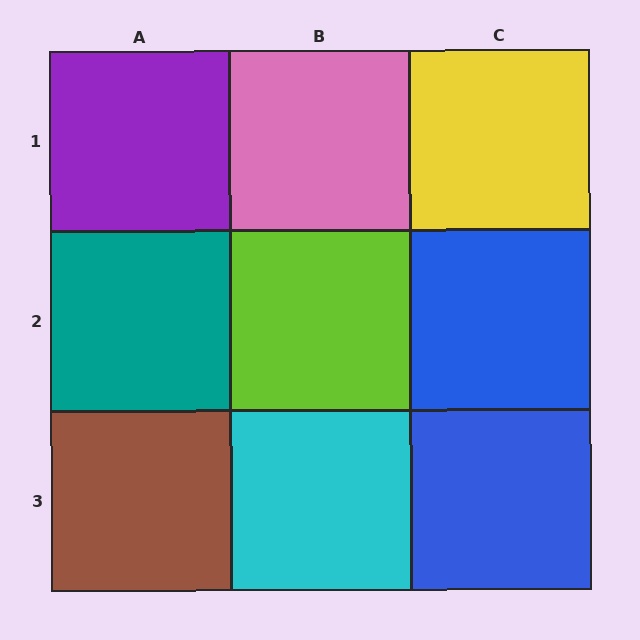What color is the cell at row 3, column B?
Cyan.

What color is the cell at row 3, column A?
Brown.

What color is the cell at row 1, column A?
Purple.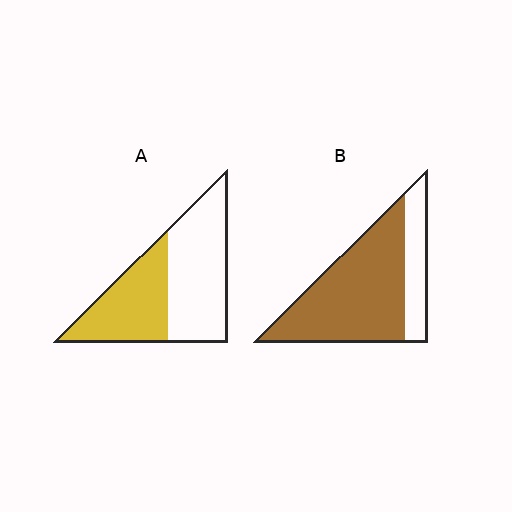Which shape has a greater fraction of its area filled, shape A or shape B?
Shape B.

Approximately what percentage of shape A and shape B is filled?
A is approximately 45% and B is approximately 75%.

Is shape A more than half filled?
No.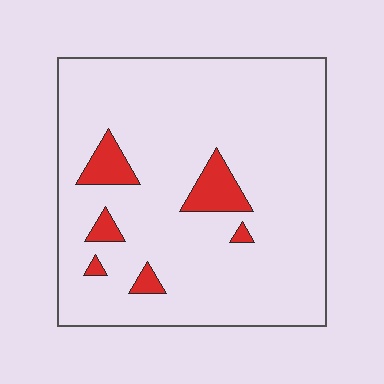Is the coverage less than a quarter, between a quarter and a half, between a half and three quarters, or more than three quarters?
Less than a quarter.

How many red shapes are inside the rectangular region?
6.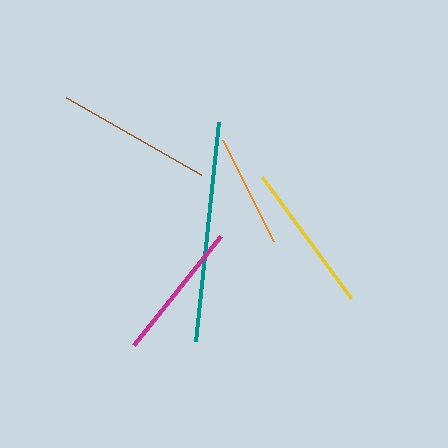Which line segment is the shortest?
The orange line is the shortest at approximately 113 pixels.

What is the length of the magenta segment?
The magenta segment is approximately 139 pixels long.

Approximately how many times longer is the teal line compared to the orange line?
The teal line is approximately 1.9 times the length of the orange line.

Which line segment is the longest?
The teal line is the longest at approximately 221 pixels.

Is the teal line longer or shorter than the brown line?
The teal line is longer than the brown line.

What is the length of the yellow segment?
The yellow segment is approximately 150 pixels long.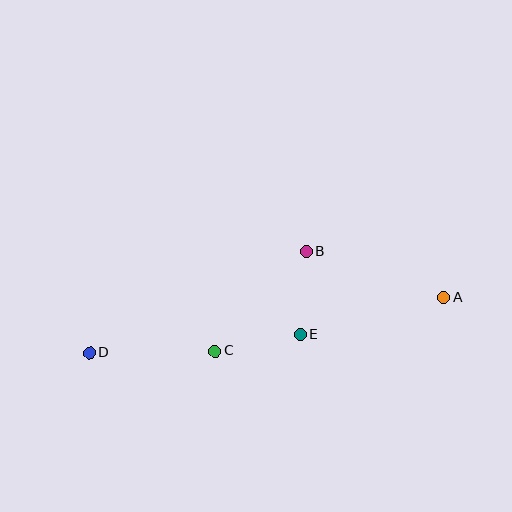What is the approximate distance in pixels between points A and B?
The distance between A and B is approximately 145 pixels.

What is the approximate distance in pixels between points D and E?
The distance between D and E is approximately 212 pixels.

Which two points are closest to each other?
Points B and E are closest to each other.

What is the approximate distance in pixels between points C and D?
The distance between C and D is approximately 125 pixels.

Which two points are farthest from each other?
Points A and D are farthest from each other.